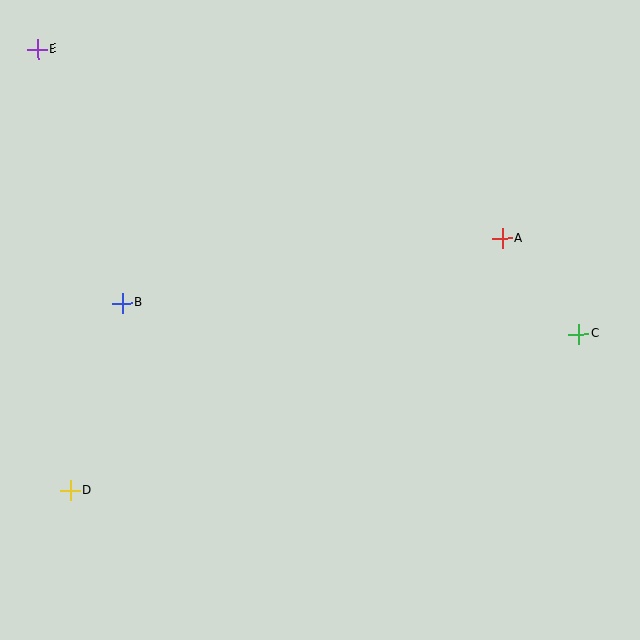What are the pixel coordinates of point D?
Point D is at (70, 491).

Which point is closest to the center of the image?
Point B at (122, 303) is closest to the center.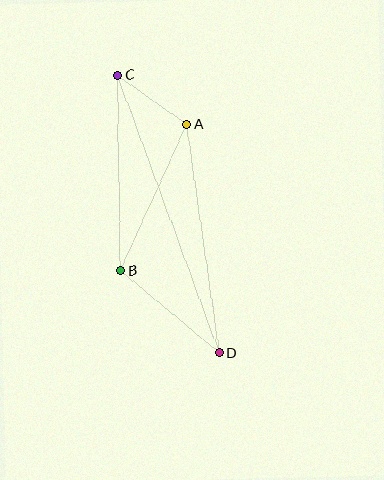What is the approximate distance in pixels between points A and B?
The distance between A and B is approximately 161 pixels.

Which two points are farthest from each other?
Points C and D are farthest from each other.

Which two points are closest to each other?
Points A and C are closest to each other.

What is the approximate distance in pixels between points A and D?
The distance between A and D is approximately 231 pixels.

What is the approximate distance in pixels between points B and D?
The distance between B and D is approximately 129 pixels.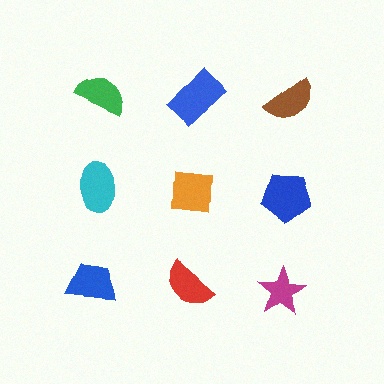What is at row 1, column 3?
A brown semicircle.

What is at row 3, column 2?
A red semicircle.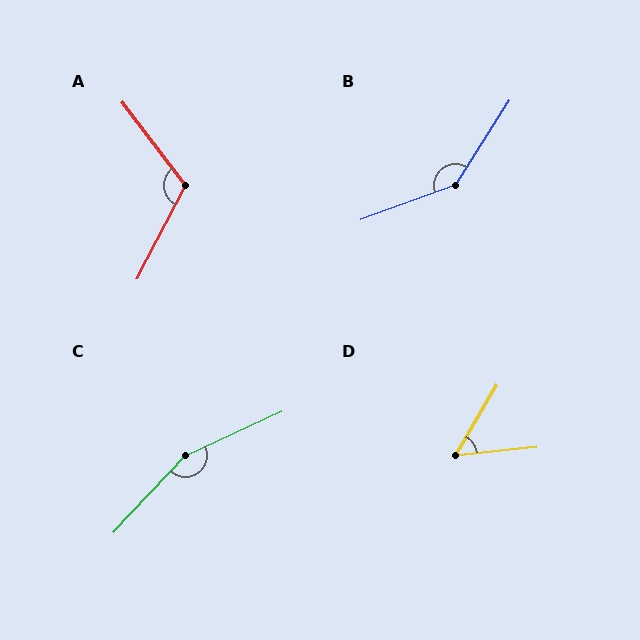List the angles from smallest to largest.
D (54°), A (115°), B (143°), C (158°).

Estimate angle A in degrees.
Approximately 115 degrees.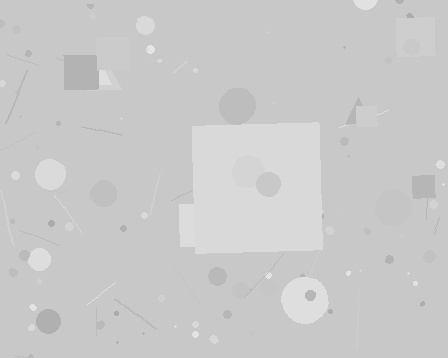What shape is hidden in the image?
A square is hidden in the image.